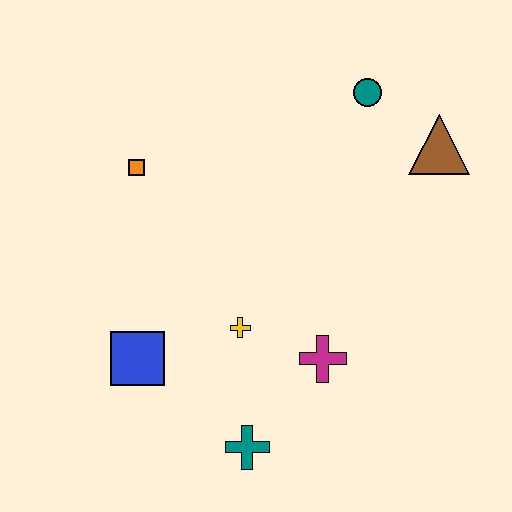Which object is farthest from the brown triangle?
The blue square is farthest from the brown triangle.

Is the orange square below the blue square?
No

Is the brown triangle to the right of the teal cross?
Yes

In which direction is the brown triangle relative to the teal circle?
The brown triangle is to the right of the teal circle.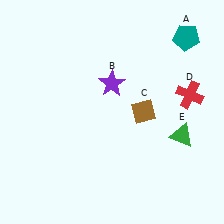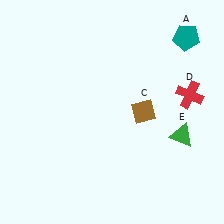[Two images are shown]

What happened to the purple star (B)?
The purple star (B) was removed in Image 2. It was in the top-left area of Image 1.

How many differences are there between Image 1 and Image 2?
There is 1 difference between the two images.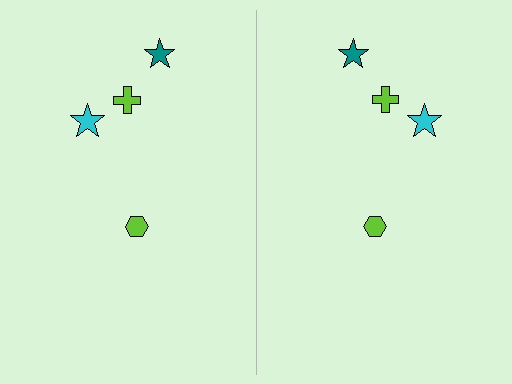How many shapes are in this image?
There are 8 shapes in this image.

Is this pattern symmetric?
Yes, this pattern has bilateral (reflection) symmetry.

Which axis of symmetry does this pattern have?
The pattern has a vertical axis of symmetry running through the center of the image.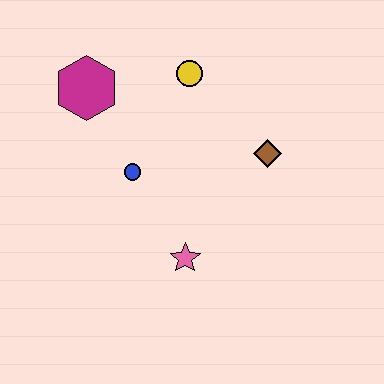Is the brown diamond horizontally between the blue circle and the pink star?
No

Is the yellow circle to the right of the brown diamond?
No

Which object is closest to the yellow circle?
The magenta hexagon is closest to the yellow circle.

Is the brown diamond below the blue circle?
No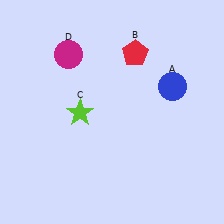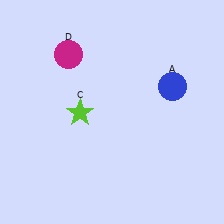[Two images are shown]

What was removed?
The red pentagon (B) was removed in Image 2.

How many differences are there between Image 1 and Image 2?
There is 1 difference between the two images.